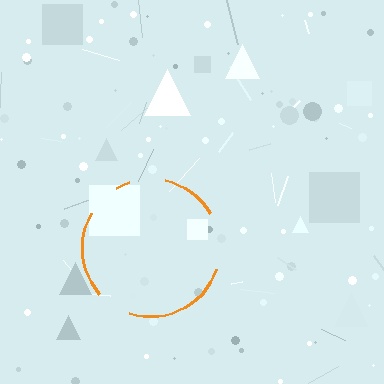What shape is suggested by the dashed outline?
The dashed outline suggests a circle.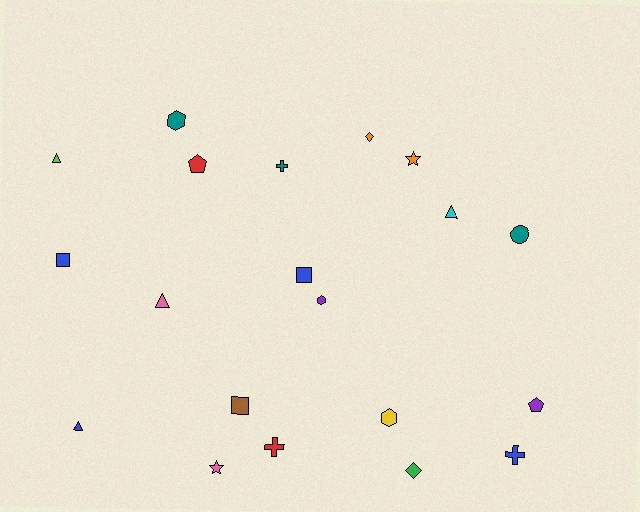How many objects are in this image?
There are 20 objects.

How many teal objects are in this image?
There are 3 teal objects.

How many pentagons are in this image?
There are 2 pentagons.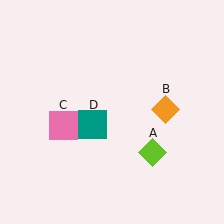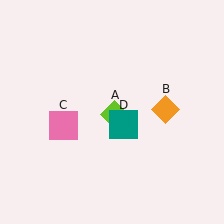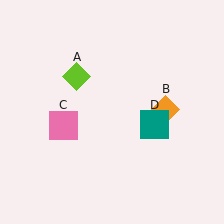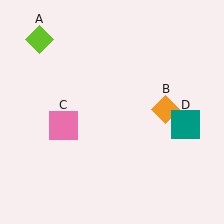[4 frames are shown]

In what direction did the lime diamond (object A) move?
The lime diamond (object A) moved up and to the left.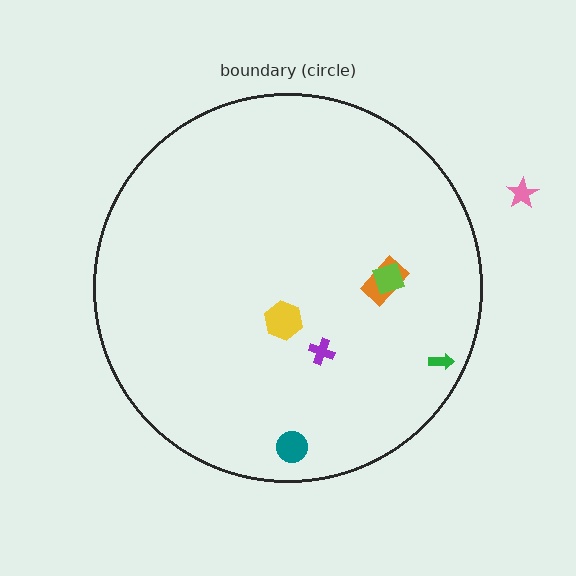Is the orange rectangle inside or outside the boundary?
Inside.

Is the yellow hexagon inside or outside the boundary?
Inside.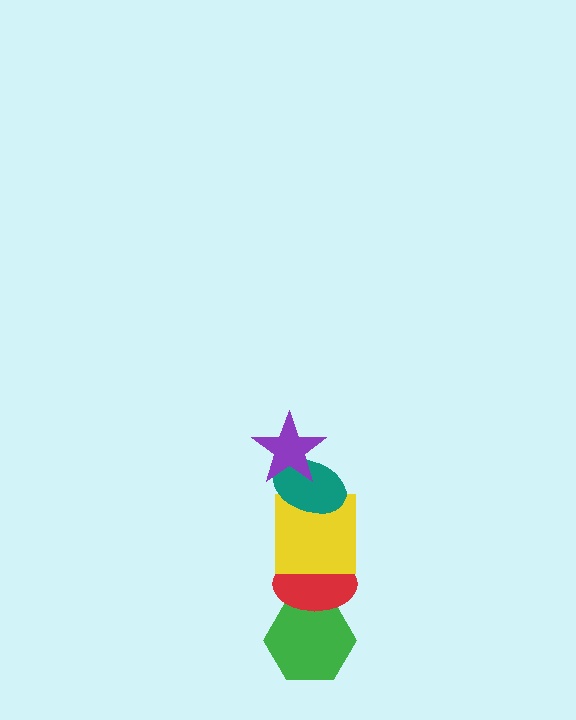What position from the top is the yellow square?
The yellow square is 3rd from the top.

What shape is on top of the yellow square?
The teal ellipse is on top of the yellow square.